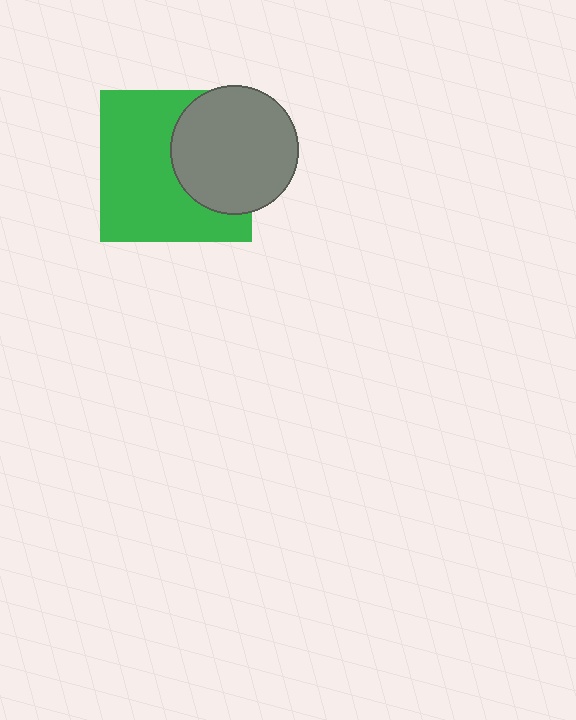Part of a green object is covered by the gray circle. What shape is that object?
It is a square.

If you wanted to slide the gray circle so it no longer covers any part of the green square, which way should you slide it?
Slide it right — that is the most direct way to separate the two shapes.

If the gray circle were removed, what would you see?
You would see the complete green square.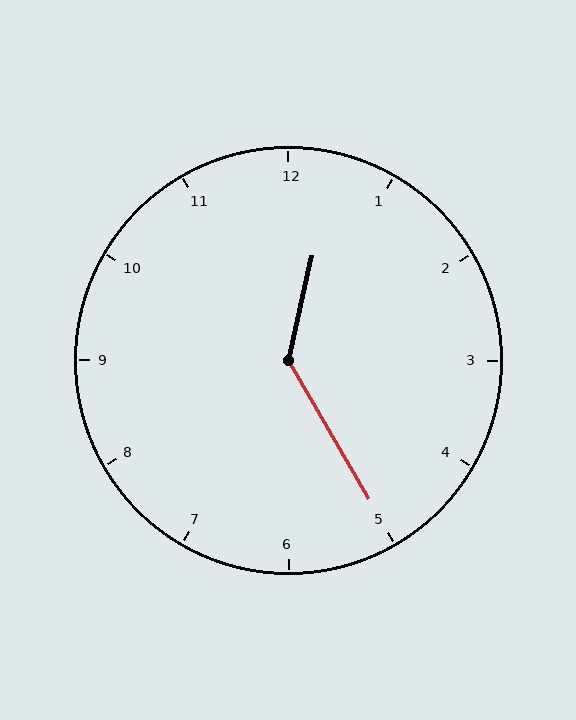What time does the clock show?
12:25.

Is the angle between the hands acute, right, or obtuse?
It is obtuse.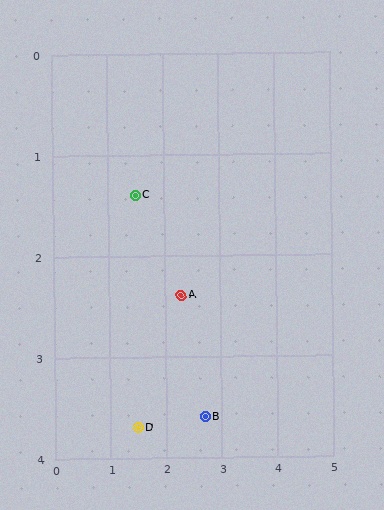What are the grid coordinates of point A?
Point A is at approximately (2.3, 2.4).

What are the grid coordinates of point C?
Point C is at approximately (1.5, 1.4).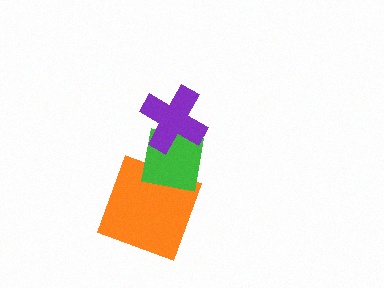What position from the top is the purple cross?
The purple cross is 1st from the top.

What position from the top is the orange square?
The orange square is 3rd from the top.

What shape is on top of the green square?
The purple cross is on top of the green square.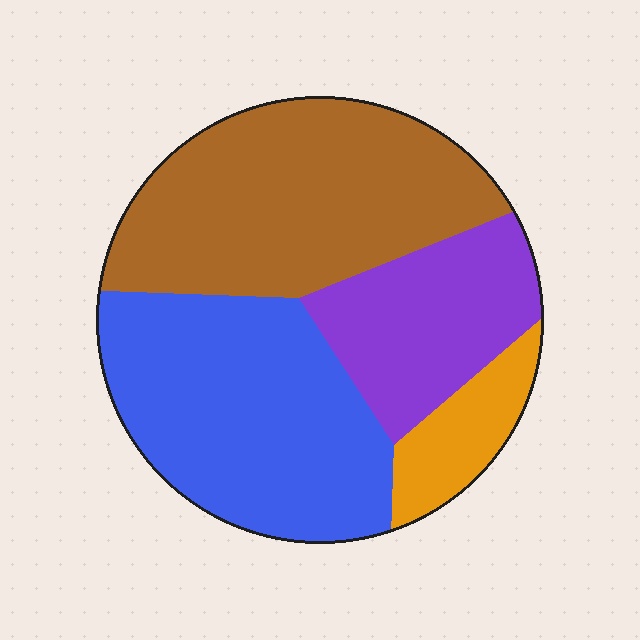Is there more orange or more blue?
Blue.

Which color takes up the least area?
Orange, at roughly 10%.